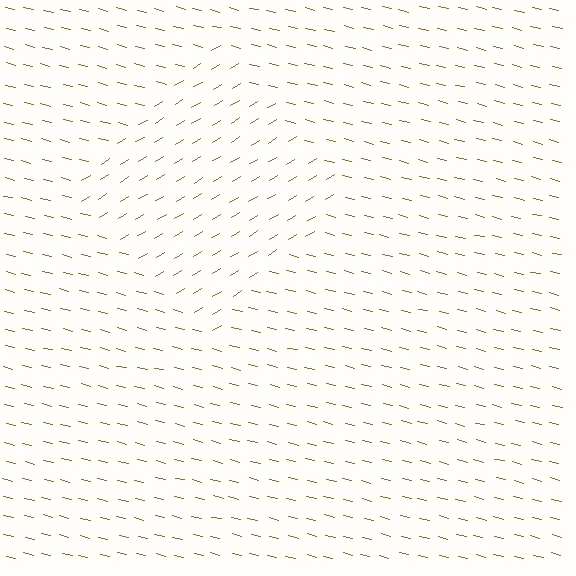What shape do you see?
I see a diamond.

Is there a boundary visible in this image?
Yes, there is a texture boundary formed by a change in line orientation.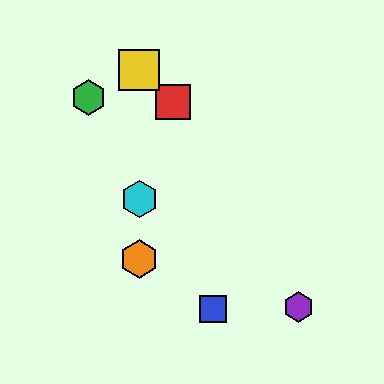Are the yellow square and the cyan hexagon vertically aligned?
Yes, both are at x≈139.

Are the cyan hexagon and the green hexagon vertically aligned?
No, the cyan hexagon is at x≈139 and the green hexagon is at x≈88.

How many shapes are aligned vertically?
3 shapes (the yellow square, the orange hexagon, the cyan hexagon) are aligned vertically.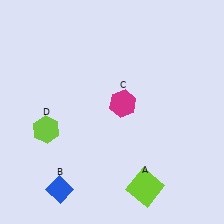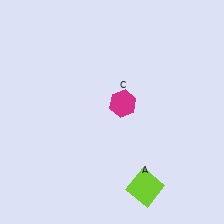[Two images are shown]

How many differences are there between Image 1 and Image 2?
There are 2 differences between the two images.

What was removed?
The blue diamond (B), the lime hexagon (D) were removed in Image 2.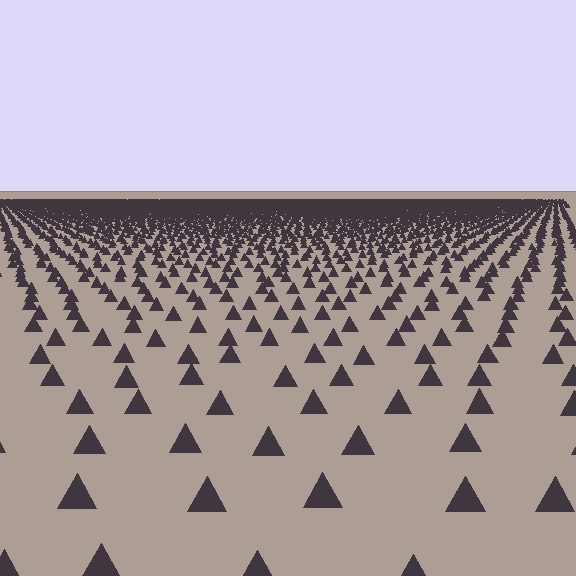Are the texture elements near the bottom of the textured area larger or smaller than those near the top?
Larger. Near the bottom, elements are closer to the viewer and appear at a bigger on-screen size.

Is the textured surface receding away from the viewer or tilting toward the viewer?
The surface is receding away from the viewer. Texture elements get smaller and denser toward the top.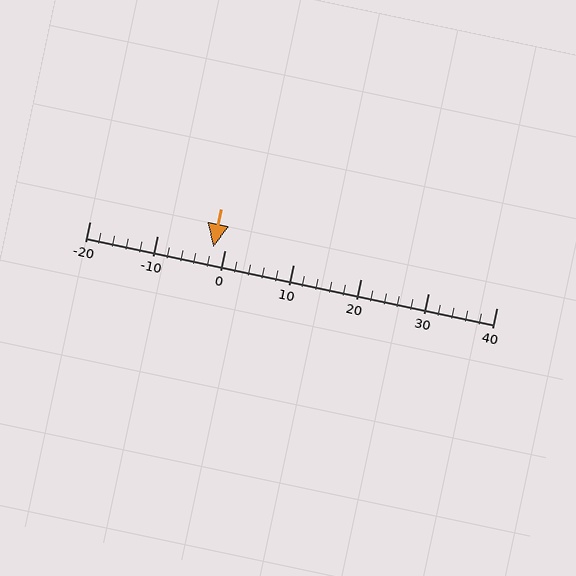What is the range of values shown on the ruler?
The ruler shows values from -20 to 40.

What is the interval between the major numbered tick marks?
The major tick marks are spaced 10 units apart.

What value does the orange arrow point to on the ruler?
The orange arrow points to approximately -2.